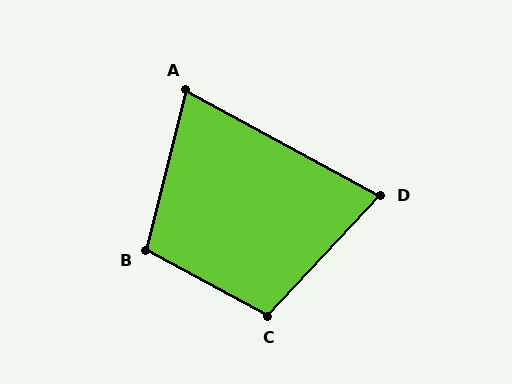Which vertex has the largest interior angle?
C, at approximately 105 degrees.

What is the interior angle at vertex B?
Approximately 105 degrees (obtuse).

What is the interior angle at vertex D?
Approximately 75 degrees (acute).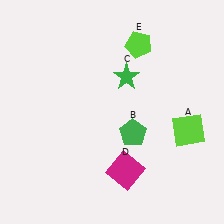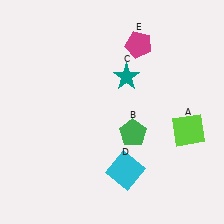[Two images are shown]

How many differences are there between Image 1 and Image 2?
There are 3 differences between the two images.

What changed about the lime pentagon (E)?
In Image 1, E is lime. In Image 2, it changed to magenta.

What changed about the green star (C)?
In Image 1, C is green. In Image 2, it changed to teal.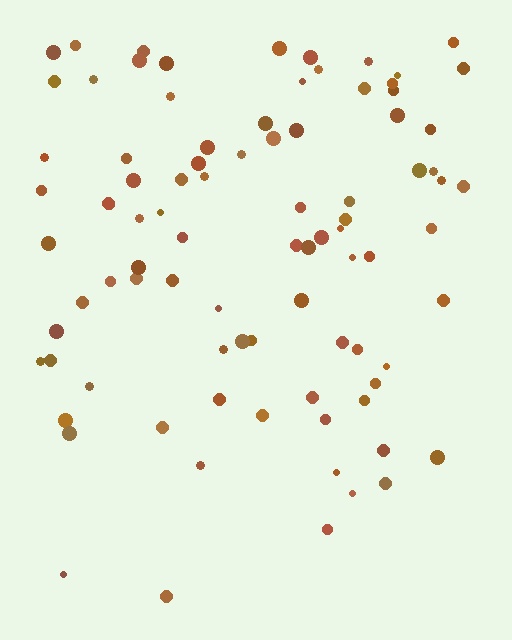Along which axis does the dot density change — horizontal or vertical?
Vertical.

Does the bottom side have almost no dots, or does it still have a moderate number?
Still a moderate number, just noticeably fewer than the top.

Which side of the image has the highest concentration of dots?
The top.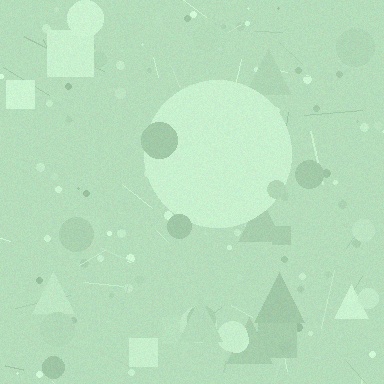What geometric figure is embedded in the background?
A circle is embedded in the background.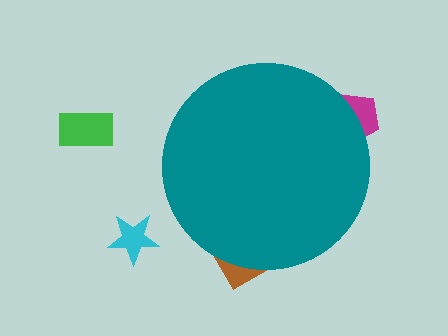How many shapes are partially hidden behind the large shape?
2 shapes are partially hidden.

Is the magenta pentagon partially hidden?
Yes, the magenta pentagon is partially hidden behind the teal circle.